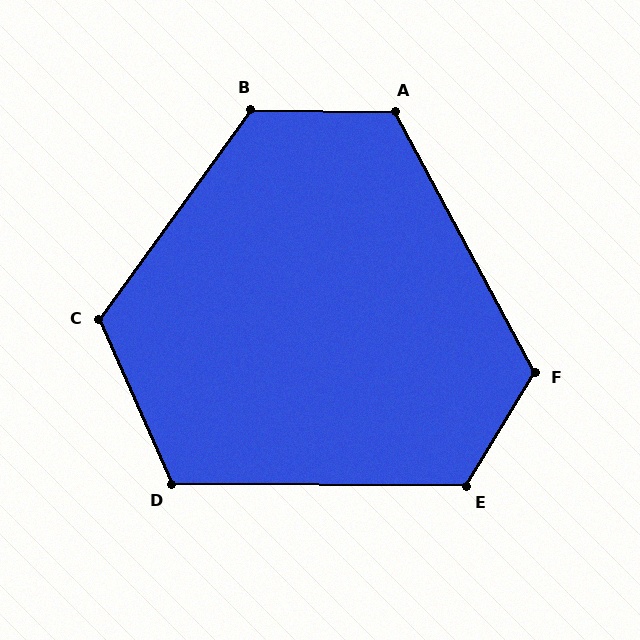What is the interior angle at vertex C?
Approximately 120 degrees (obtuse).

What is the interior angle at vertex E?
Approximately 121 degrees (obtuse).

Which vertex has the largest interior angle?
B, at approximately 125 degrees.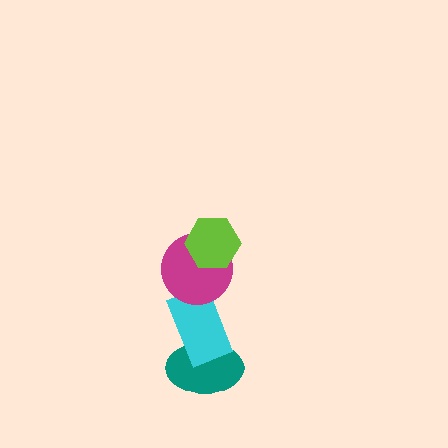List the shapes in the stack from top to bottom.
From top to bottom: the lime hexagon, the magenta circle, the cyan rectangle, the teal ellipse.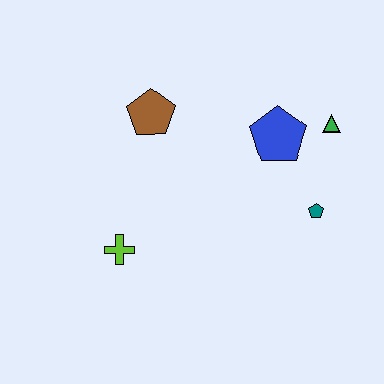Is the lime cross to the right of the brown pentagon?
No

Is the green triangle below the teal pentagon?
No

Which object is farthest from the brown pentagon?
The teal pentagon is farthest from the brown pentagon.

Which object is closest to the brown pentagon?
The blue pentagon is closest to the brown pentagon.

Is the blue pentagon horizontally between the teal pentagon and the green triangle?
No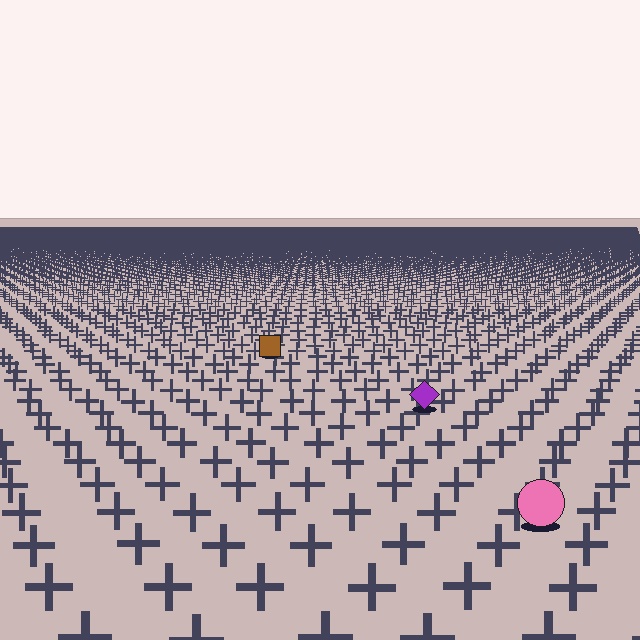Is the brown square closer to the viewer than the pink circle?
No. The pink circle is closer — you can tell from the texture gradient: the ground texture is coarser near it.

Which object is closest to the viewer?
The pink circle is closest. The texture marks near it are larger and more spread out.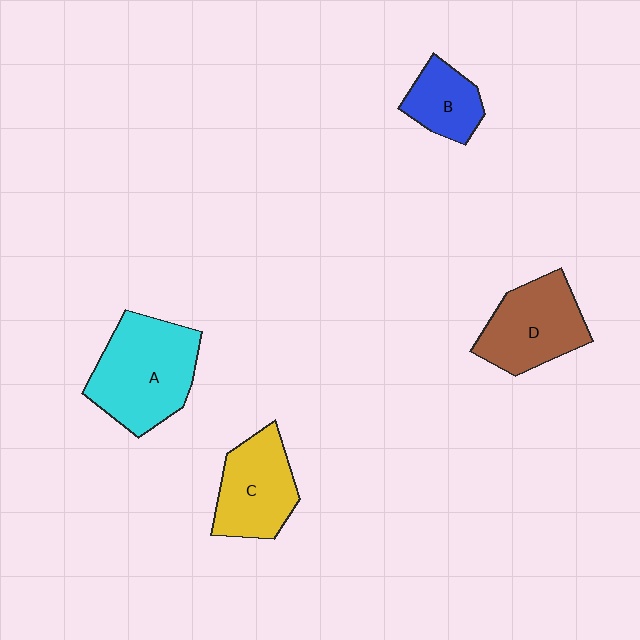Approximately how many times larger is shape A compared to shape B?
Approximately 2.1 times.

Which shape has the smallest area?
Shape B (blue).